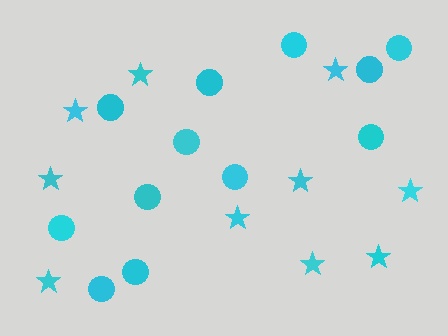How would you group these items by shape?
There are 2 groups: one group of stars (10) and one group of circles (12).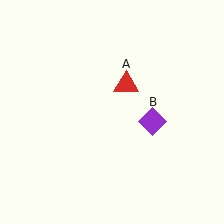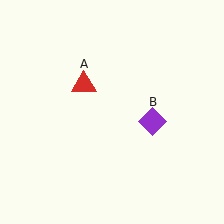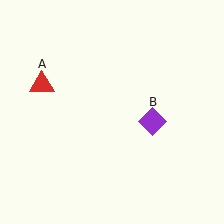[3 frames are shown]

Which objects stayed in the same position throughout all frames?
Purple diamond (object B) remained stationary.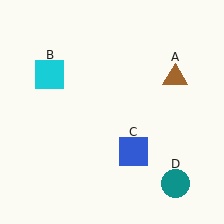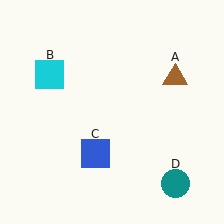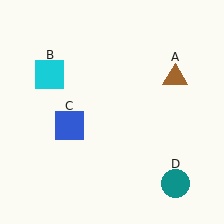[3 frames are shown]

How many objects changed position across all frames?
1 object changed position: blue square (object C).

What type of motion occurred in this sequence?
The blue square (object C) rotated clockwise around the center of the scene.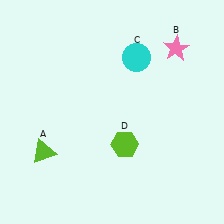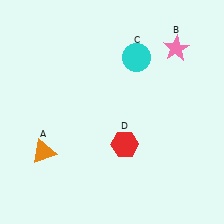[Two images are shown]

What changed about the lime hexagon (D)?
In Image 1, D is lime. In Image 2, it changed to red.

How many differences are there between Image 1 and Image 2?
There are 2 differences between the two images.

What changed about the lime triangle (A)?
In Image 1, A is lime. In Image 2, it changed to orange.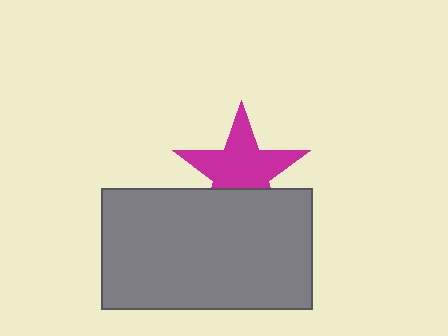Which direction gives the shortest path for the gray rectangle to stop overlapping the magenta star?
Moving down gives the shortest separation.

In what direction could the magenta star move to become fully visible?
The magenta star could move up. That would shift it out from behind the gray rectangle entirely.